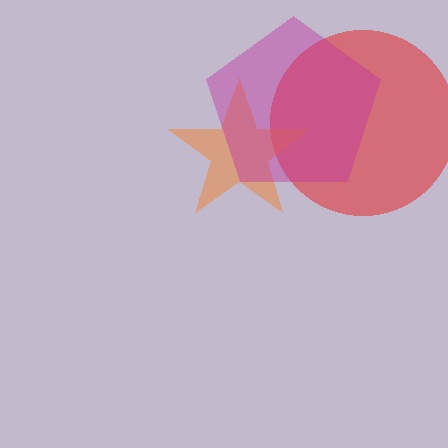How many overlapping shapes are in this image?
There are 3 overlapping shapes in the image.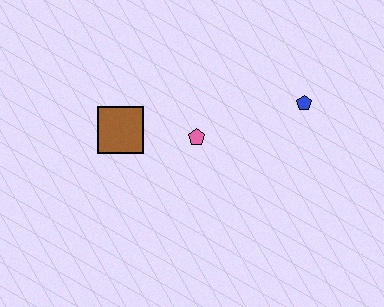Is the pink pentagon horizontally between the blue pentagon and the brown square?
Yes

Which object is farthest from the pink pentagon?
The blue pentagon is farthest from the pink pentagon.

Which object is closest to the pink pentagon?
The brown square is closest to the pink pentagon.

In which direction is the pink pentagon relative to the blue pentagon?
The pink pentagon is to the left of the blue pentagon.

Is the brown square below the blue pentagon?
Yes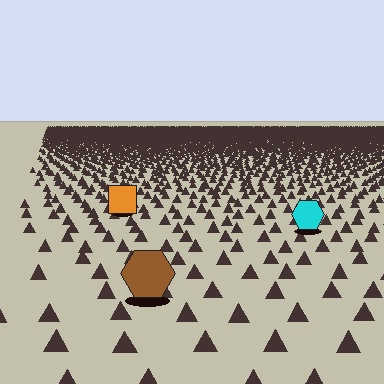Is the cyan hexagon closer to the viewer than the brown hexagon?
No. The brown hexagon is closer — you can tell from the texture gradient: the ground texture is coarser near it.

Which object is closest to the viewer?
The brown hexagon is closest. The texture marks near it are larger and more spread out.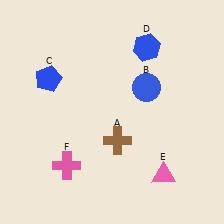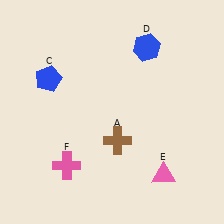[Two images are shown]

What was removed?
The blue circle (B) was removed in Image 2.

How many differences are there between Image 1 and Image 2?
There is 1 difference between the two images.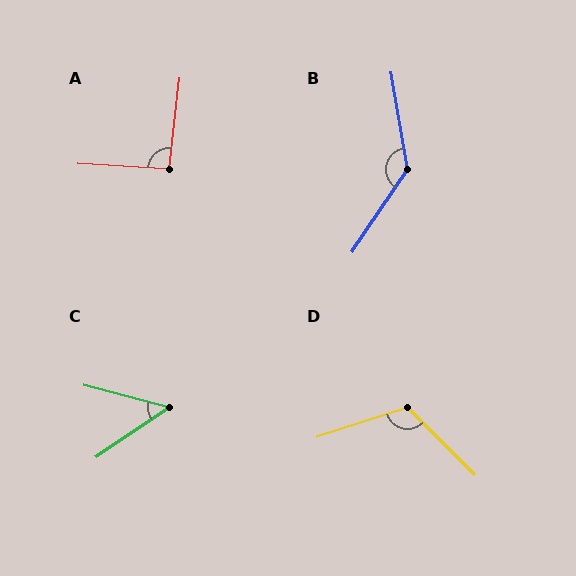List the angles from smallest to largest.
C (49°), A (93°), D (117°), B (137°).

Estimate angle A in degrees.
Approximately 93 degrees.